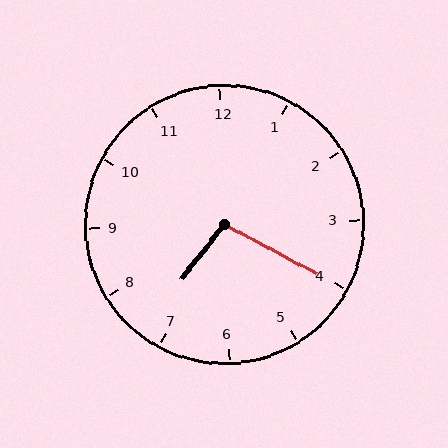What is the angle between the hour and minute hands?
Approximately 100 degrees.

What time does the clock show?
7:20.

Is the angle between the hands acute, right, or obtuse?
It is obtuse.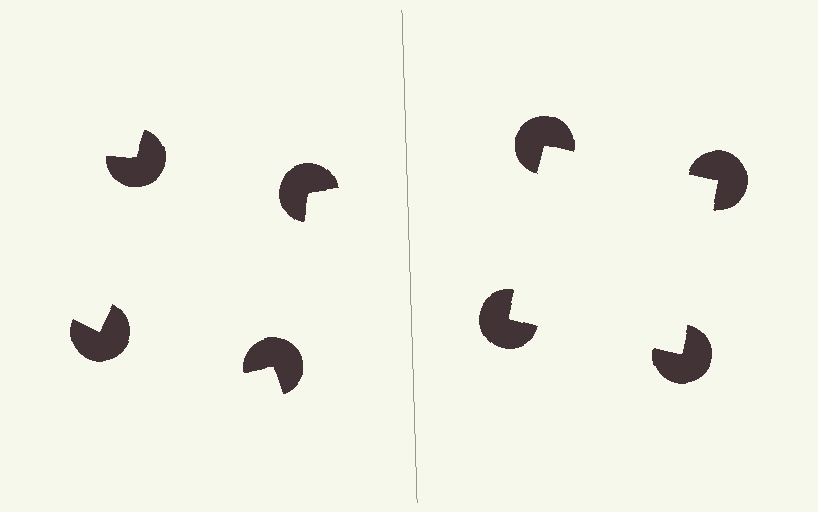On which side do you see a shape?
An illusory square appears on the right side. On the left side the wedge cuts are rotated, so no coherent shape forms.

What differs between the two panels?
The pac-man discs are positioned identically on both sides; only the wedge orientations differ. On the right they align to a square; on the left they are misaligned.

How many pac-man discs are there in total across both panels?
8 — 4 on each side.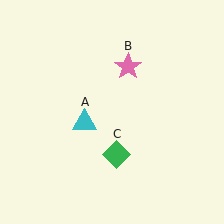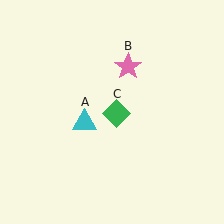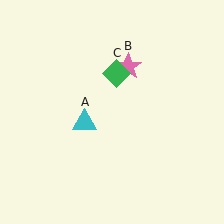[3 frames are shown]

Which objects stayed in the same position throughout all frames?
Cyan triangle (object A) and pink star (object B) remained stationary.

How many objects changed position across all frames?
1 object changed position: green diamond (object C).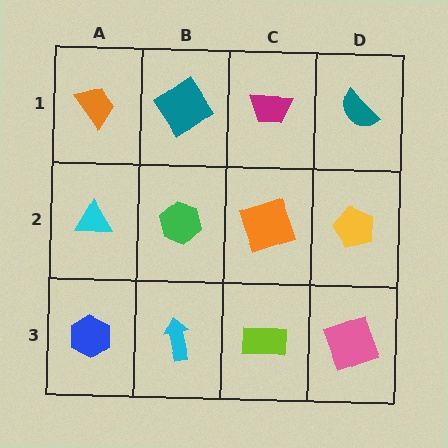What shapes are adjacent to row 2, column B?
A teal diamond (row 1, column B), a cyan arrow (row 3, column B), a cyan triangle (row 2, column A), an orange square (row 2, column C).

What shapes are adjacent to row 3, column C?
An orange square (row 2, column C), a cyan arrow (row 3, column B), a pink square (row 3, column D).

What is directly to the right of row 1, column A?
A teal diamond.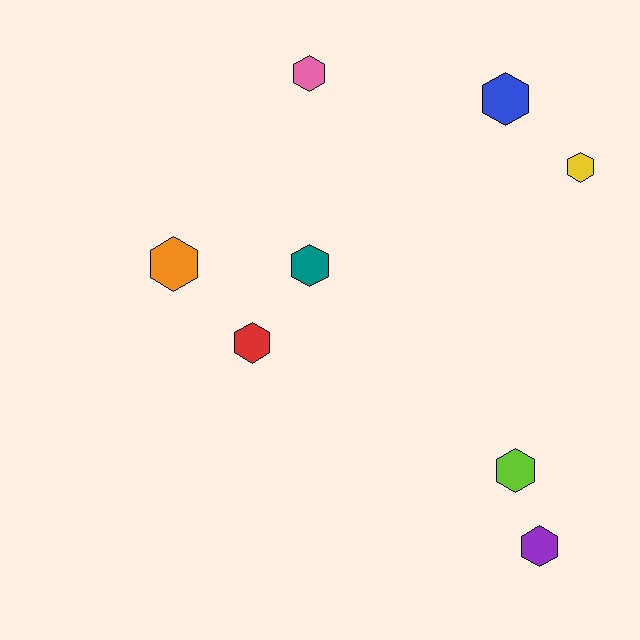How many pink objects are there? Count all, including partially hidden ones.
There is 1 pink object.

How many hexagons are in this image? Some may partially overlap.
There are 8 hexagons.